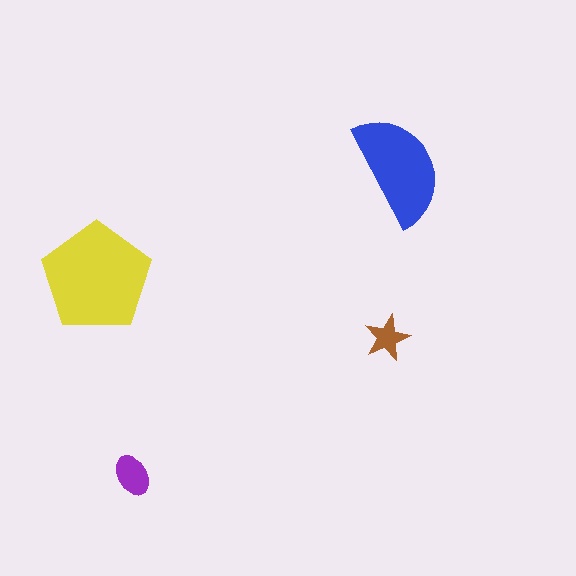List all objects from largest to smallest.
The yellow pentagon, the blue semicircle, the purple ellipse, the brown star.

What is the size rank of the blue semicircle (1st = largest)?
2nd.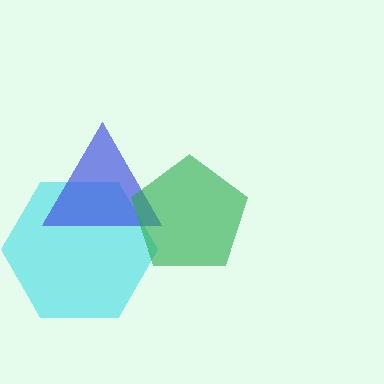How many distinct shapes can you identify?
There are 3 distinct shapes: a cyan hexagon, a blue triangle, a green pentagon.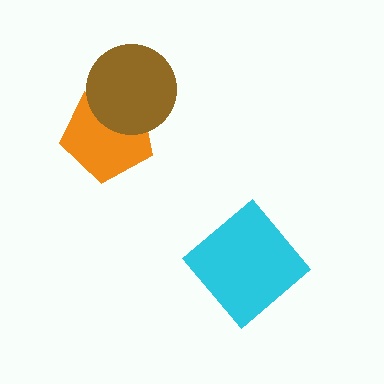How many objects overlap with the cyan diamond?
0 objects overlap with the cyan diamond.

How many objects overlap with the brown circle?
1 object overlaps with the brown circle.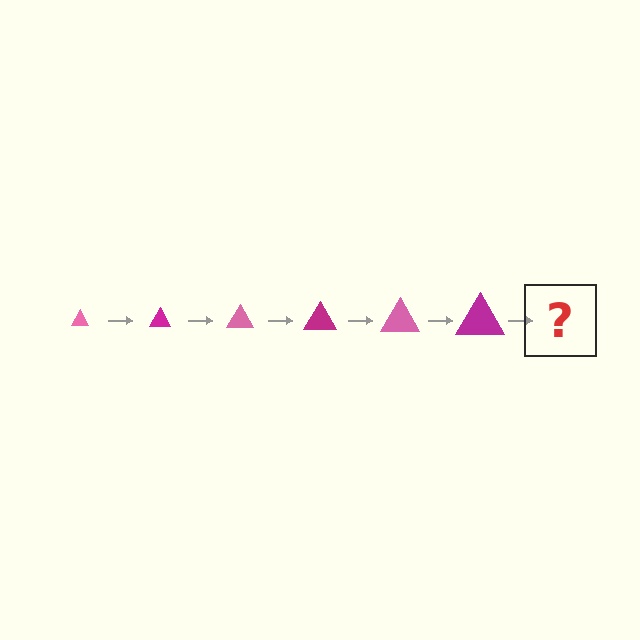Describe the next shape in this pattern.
It should be a pink triangle, larger than the previous one.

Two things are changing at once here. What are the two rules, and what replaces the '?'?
The two rules are that the triangle grows larger each step and the color cycles through pink and magenta. The '?' should be a pink triangle, larger than the previous one.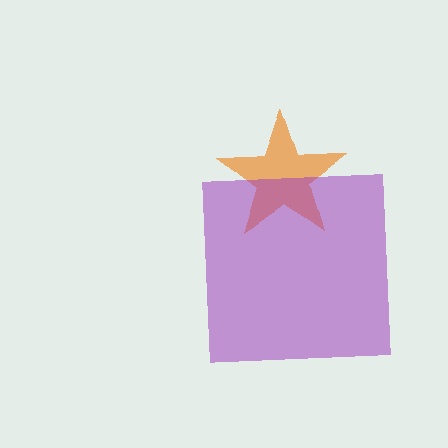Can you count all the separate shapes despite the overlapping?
Yes, there are 2 separate shapes.